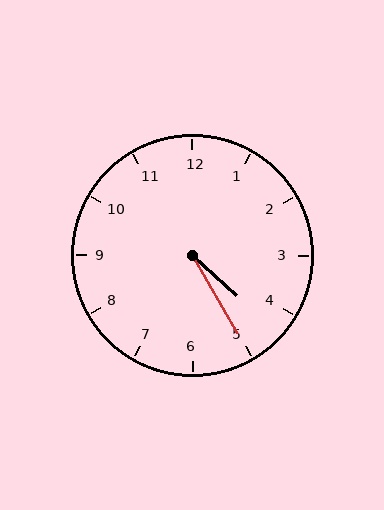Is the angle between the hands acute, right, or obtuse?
It is acute.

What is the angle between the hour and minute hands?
Approximately 18 degrees.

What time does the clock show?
4:25.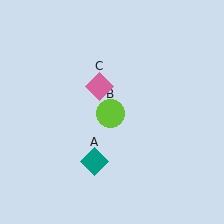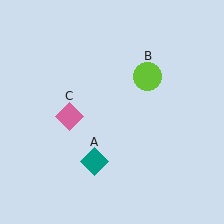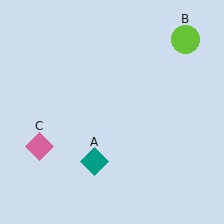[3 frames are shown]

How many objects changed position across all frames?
2 objects changed position: lime circle (object B), pink diamond (object C).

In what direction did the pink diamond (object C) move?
The pink diamond (object C) moved down and to the left.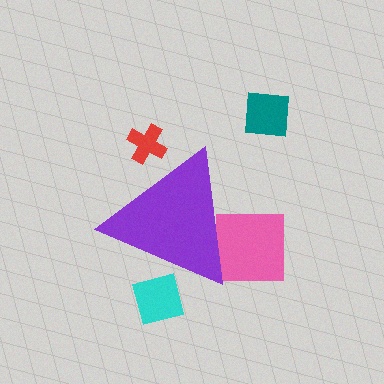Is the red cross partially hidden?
Yes, the red cross is partially hidden behind the purple triangle.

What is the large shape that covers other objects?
A purple triangle.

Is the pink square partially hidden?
Yes, the pink square is partially hidden behind the purple triangle.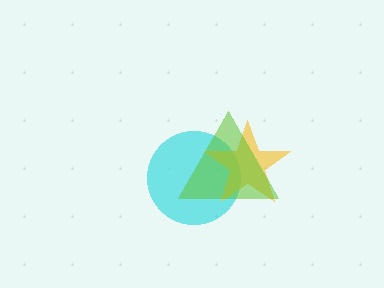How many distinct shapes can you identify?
There are 3 distinct shapes: a cyan circle, a yellow star, a lime triangle.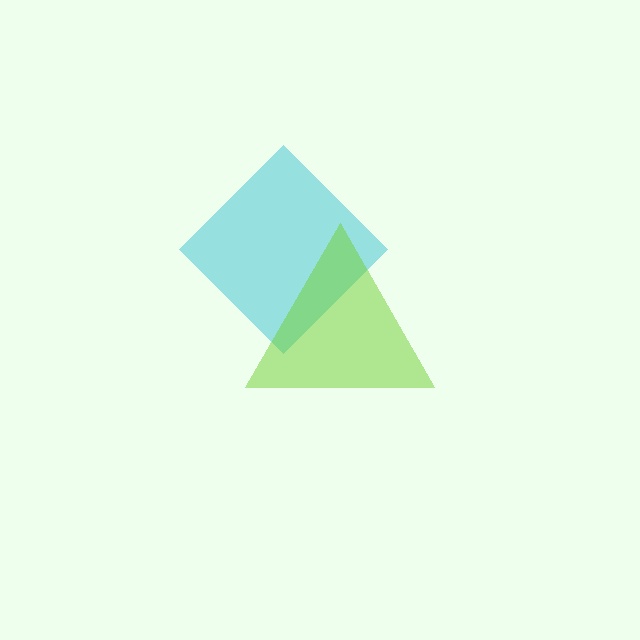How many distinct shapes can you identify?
There are 2 distinct shapes: a cyan diamond, a lime triangle.